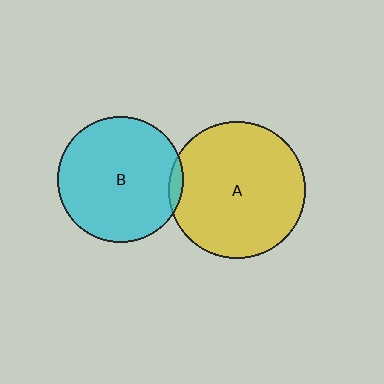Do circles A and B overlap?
Yes.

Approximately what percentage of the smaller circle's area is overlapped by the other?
Approximately 5%.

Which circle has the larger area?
Circle A (yellow).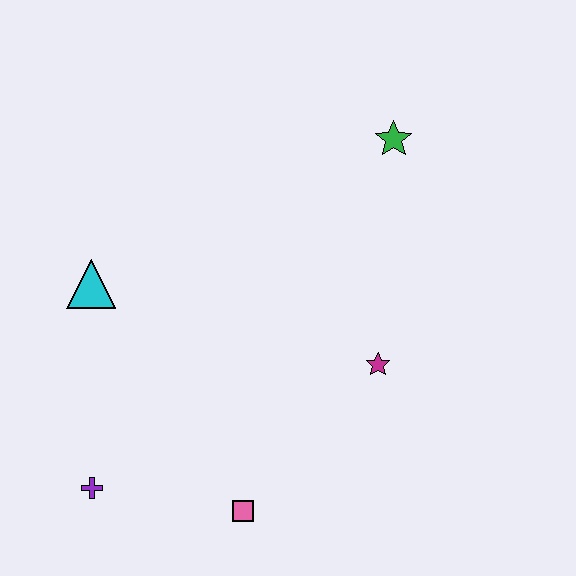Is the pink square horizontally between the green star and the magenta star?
No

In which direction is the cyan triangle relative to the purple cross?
The cyan triangle is above the purple cross.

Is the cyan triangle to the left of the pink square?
Yes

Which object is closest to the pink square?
The purple cross is closest to the pink square.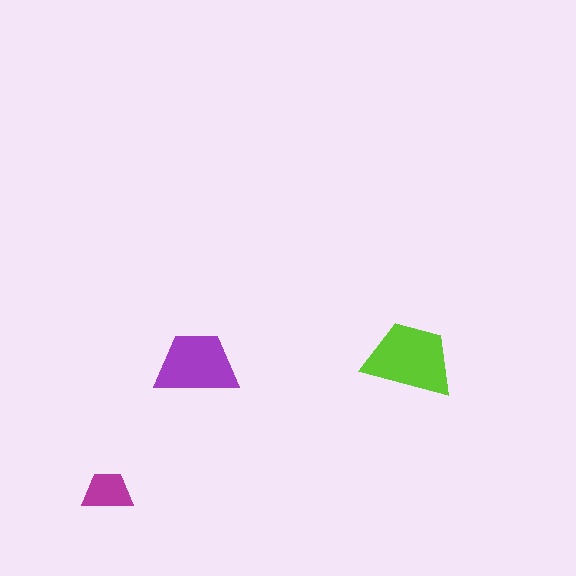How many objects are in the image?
There are 3 objects in the image.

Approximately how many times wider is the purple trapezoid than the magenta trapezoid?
About 1.5 times wider.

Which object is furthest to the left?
The magenta trapezoid is leftmost.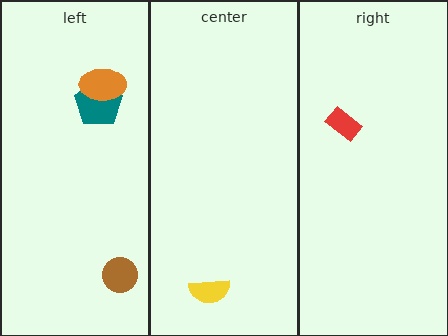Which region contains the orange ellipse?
The left region.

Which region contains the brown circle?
The left region.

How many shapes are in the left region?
3.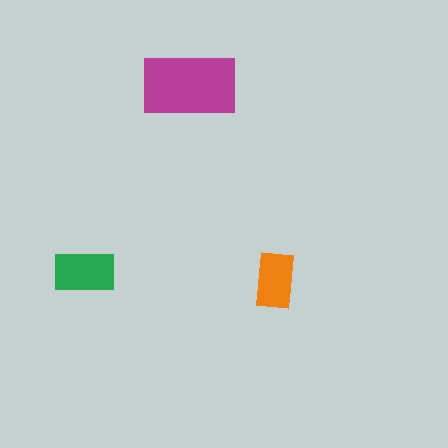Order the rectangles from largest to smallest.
the magenta one, the green one, the orange one.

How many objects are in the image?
There are 3 objects in the image.